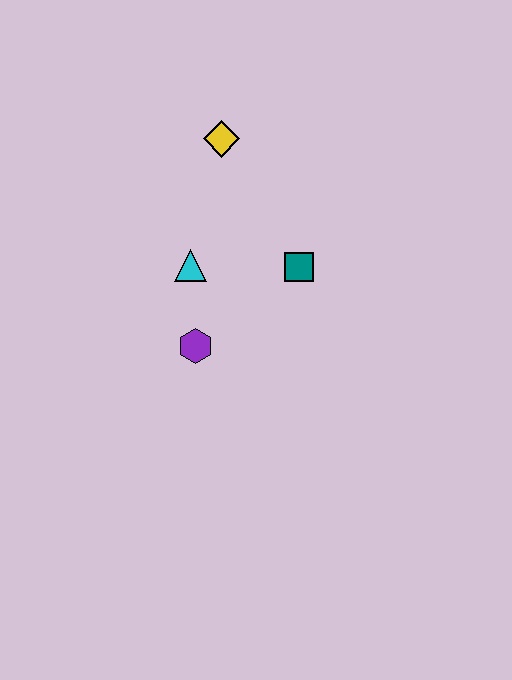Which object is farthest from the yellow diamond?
The purple hexagon is farthest from the yellow diamond.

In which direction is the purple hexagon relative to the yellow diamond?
The purple hexagon is below the yellow diamond.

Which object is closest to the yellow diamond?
The cyan triangle is closest to the yellow diamond.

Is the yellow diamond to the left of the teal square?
Yes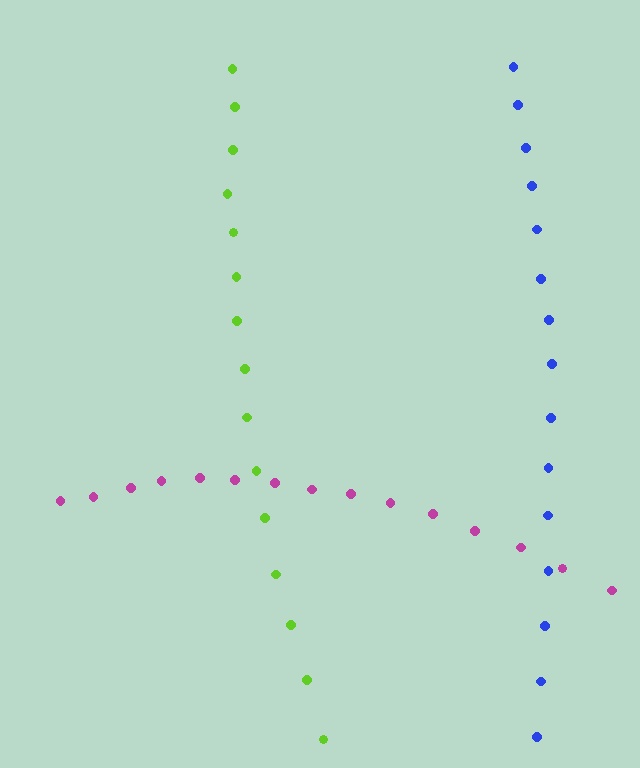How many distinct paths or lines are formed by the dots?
There are 3 distinct paths.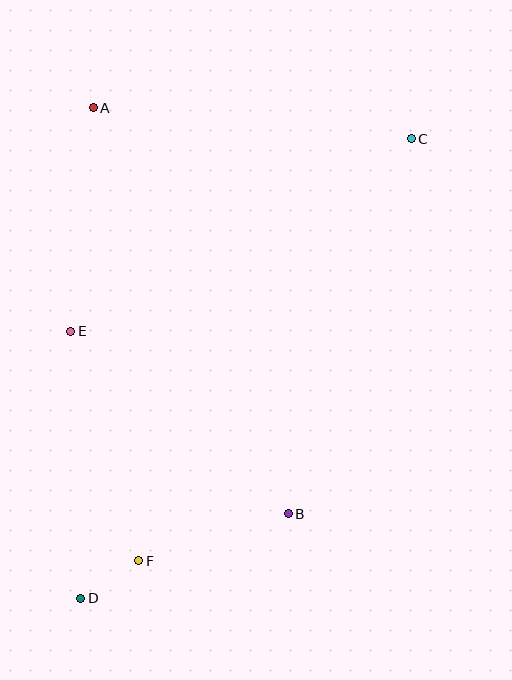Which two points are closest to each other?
Points D and F are closest to each other.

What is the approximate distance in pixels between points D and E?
The distance between D and E is approximately 267 pixels.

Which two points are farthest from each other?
Points C and D are farthest from each other.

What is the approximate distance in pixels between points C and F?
The distance between C and F is approximately 502 pixels.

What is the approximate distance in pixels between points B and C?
The distance between B and C is approximately 395 pixels.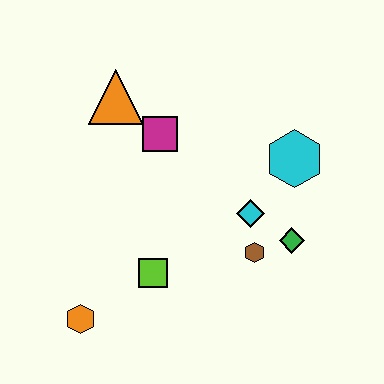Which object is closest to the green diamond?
The brown hexagon is closest to the green diamond.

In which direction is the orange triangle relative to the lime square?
The orange triangle is above the lime square.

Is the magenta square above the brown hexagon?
Yes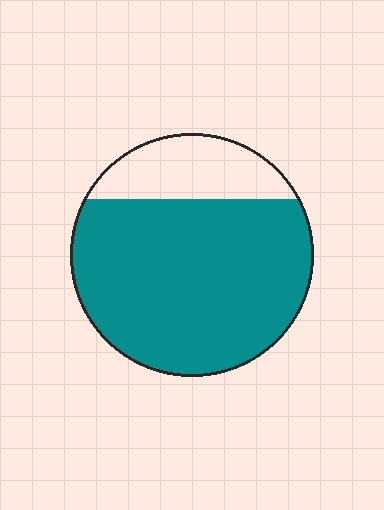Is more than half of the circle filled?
Yes.